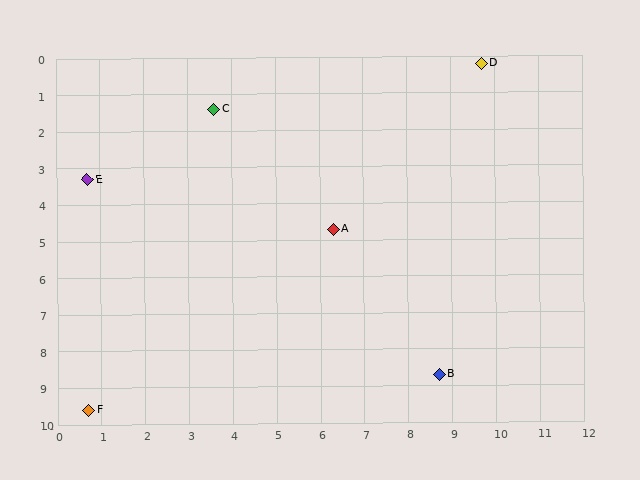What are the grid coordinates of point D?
Point D is at approximately (9.7, 0.2).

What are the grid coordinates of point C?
Point C is at approximately (3.6, 1.4).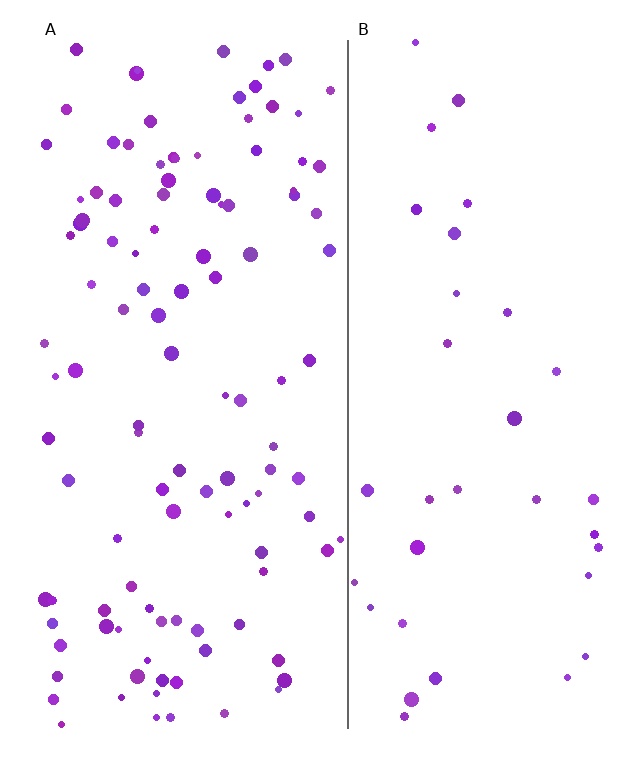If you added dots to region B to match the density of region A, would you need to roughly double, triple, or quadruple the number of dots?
Approximately triple.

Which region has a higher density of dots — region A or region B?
A (the left).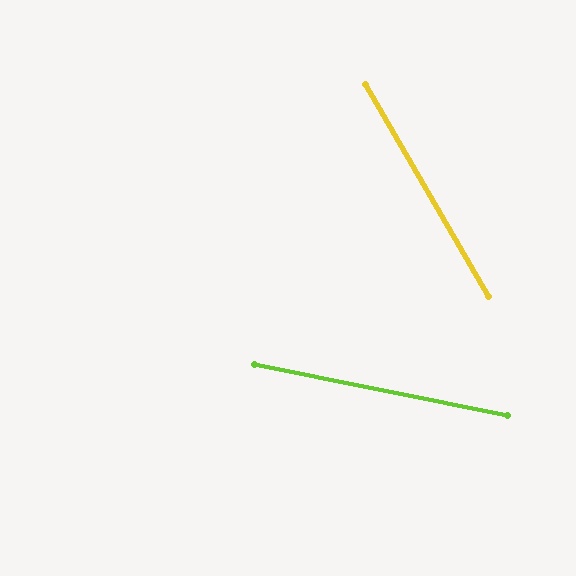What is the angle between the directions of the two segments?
Approximately 48 degrees.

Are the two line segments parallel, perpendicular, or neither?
Neither parallel nor perpendicular — they differ by about 48°.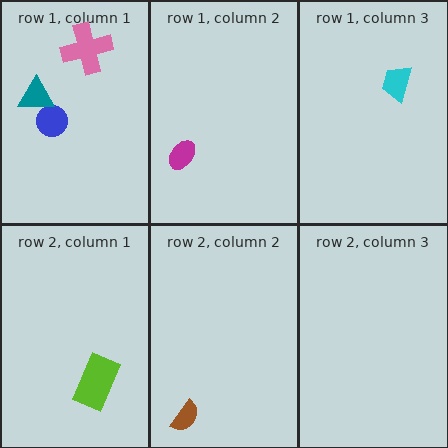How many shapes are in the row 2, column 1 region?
1.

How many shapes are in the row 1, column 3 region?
1.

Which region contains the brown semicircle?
The row 2, column 2 region.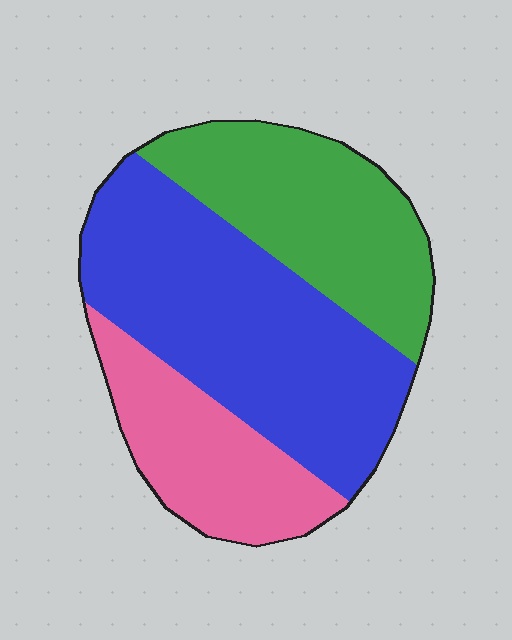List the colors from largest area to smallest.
From largest to smallest: blue, green, pink.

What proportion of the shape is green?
Green covers about 30% of the shape.